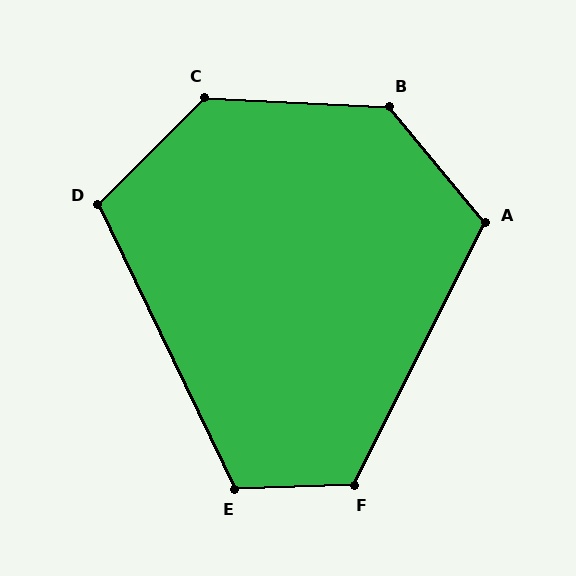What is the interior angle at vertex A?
Approximately 114 degrees (obtuse).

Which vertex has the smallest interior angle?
D, at approximately 109 degrees.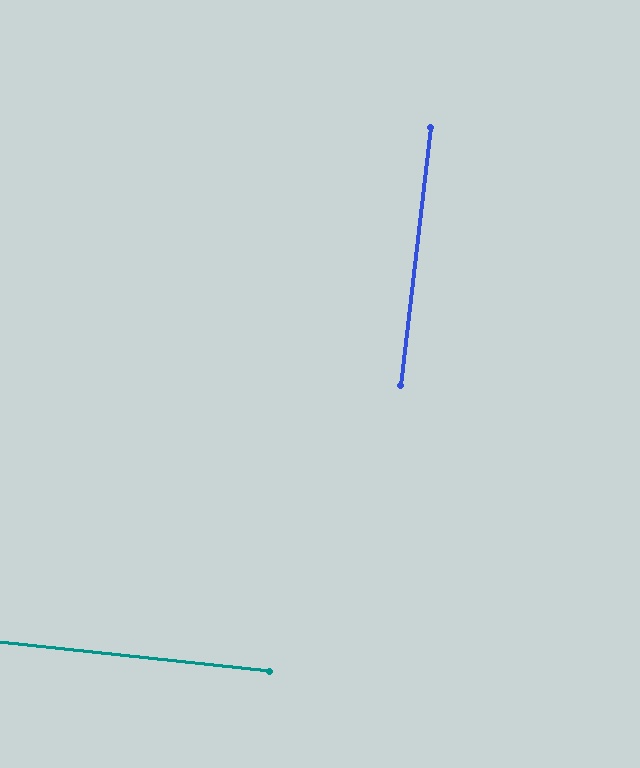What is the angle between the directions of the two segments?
Approximately 89 degrees.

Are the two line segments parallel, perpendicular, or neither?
Perpendicular — they meet at approximately 89°.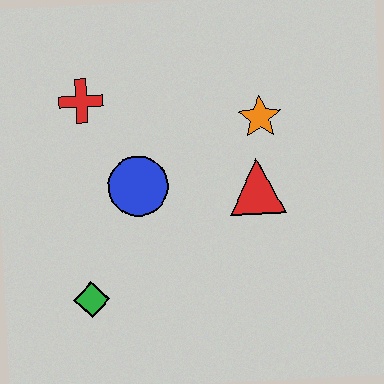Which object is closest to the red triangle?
The orange star is closest to the red triangle.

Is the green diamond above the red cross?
No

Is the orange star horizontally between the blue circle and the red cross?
No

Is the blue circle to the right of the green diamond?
Yes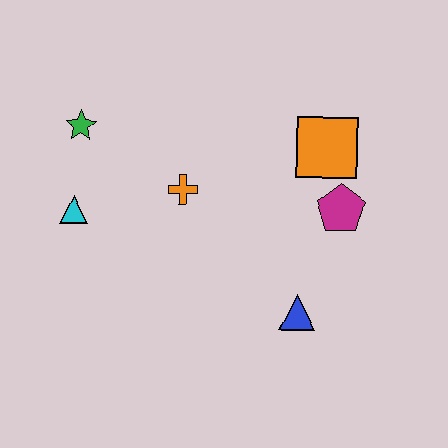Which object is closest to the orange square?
The magenta pentagon is closest to the orange square.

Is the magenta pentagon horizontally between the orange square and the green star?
No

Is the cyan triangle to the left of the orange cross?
Yes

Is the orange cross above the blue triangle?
Yes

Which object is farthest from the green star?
The blue triangle is farthest from the green star.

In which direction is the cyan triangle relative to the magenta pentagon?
The cyan triangle is to the left of the magenta pentagon.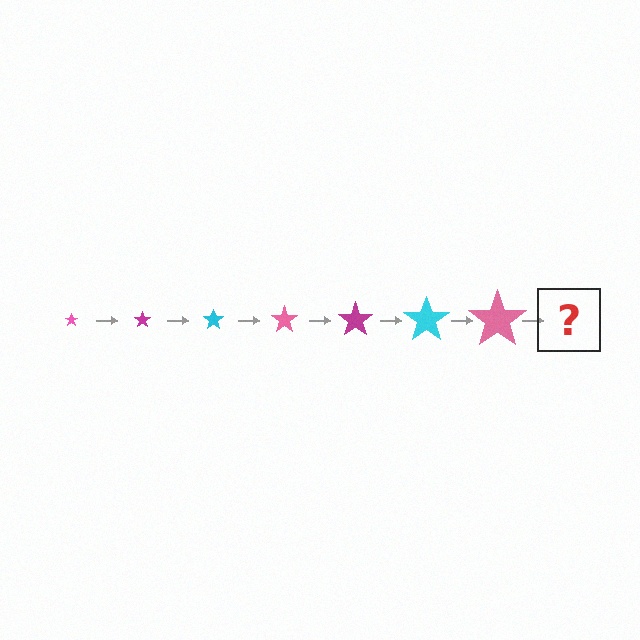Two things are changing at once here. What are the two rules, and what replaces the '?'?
The two rules are that the star grows larger each step and the color cycles through pink, magenta, and cyan. The '?' should be a magenta star, larger than the previous one.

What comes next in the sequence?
The next element should be a magenta star, larger than the previous one.